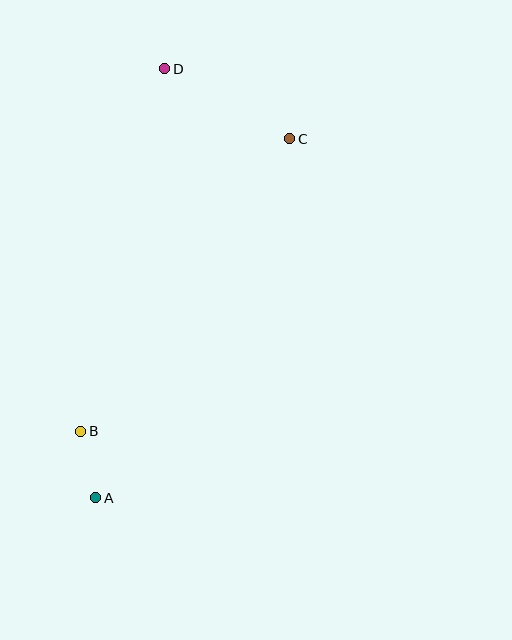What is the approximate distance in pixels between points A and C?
The distance between A and C is approximately 408 pixels.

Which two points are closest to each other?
Points A and B are closest to each other.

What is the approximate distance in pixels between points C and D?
The distance between C and D is approximately 143 pixels.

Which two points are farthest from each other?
Points A and D are farthest from each other.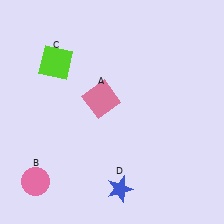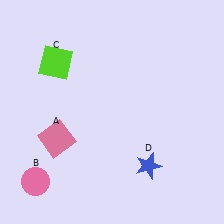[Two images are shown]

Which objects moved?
The objects that moved are: the pink square (A), the blue star (D).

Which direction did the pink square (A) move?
The pink square (A) moved left.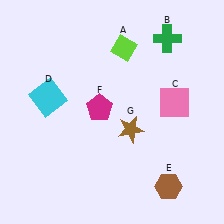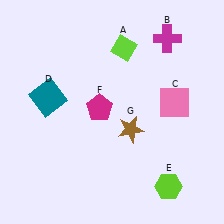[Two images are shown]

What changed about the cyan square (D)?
In Image 1, D is cyan. In Image 2, it changed to teal.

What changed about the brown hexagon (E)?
In Image 1, E is brown. In Image 2, it changed to lime.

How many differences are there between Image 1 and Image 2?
There are 3 differences between the two images.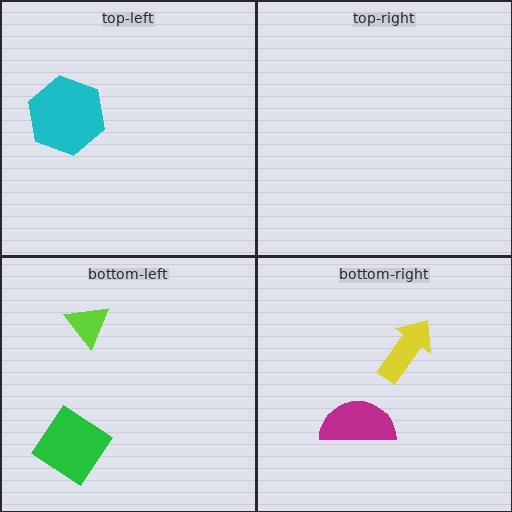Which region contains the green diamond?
The bottom-left region.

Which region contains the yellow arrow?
The bottom-right region.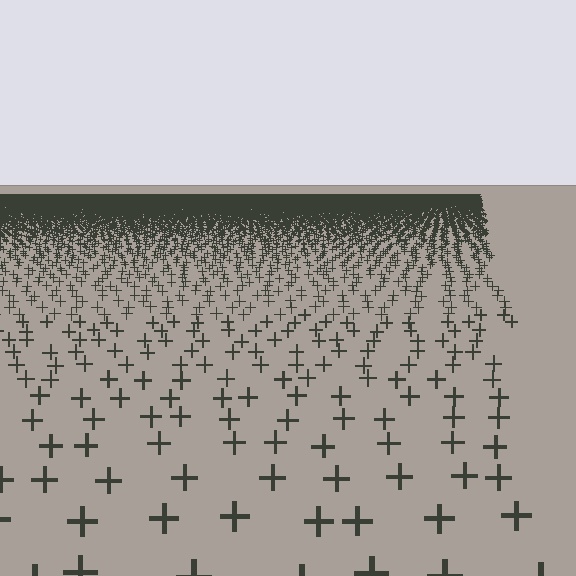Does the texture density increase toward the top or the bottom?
Density increases toward the top.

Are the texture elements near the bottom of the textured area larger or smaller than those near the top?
Larger. Near the bottom, elements are closer to the viewer and appear at a bigger on-screen size.